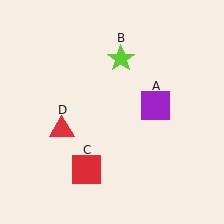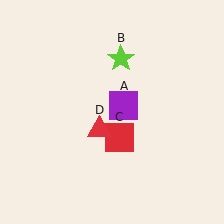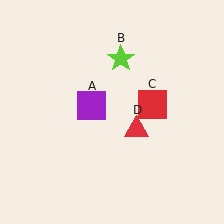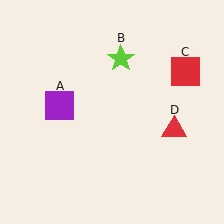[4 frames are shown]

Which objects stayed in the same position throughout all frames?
Lime star (object B) remained stationary.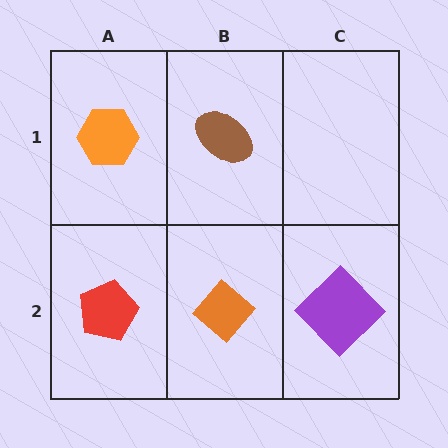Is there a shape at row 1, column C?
No, that cell is empty.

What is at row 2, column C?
A purple diamond.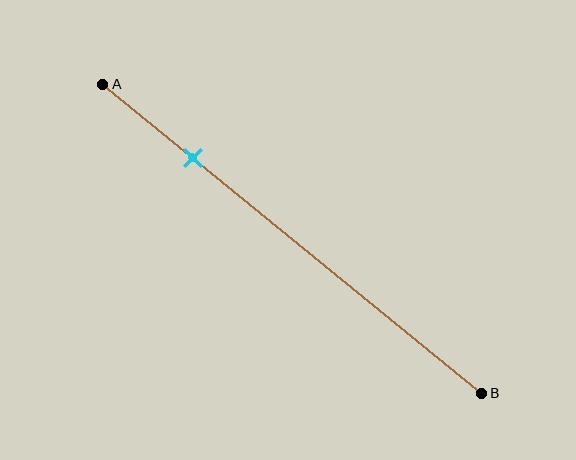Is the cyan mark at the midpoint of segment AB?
No, the mark is at about 25% from A, not at the 50% midpoint.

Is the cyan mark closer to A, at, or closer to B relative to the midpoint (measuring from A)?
The cyan mark is closer to point A than the midpoint of segment AB.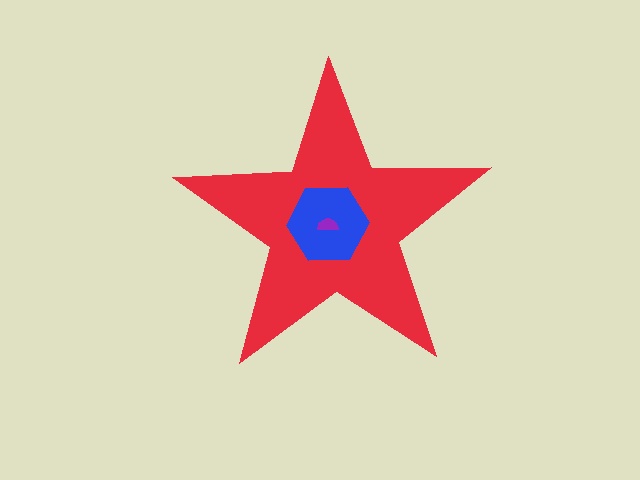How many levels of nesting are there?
3.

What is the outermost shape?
The red star.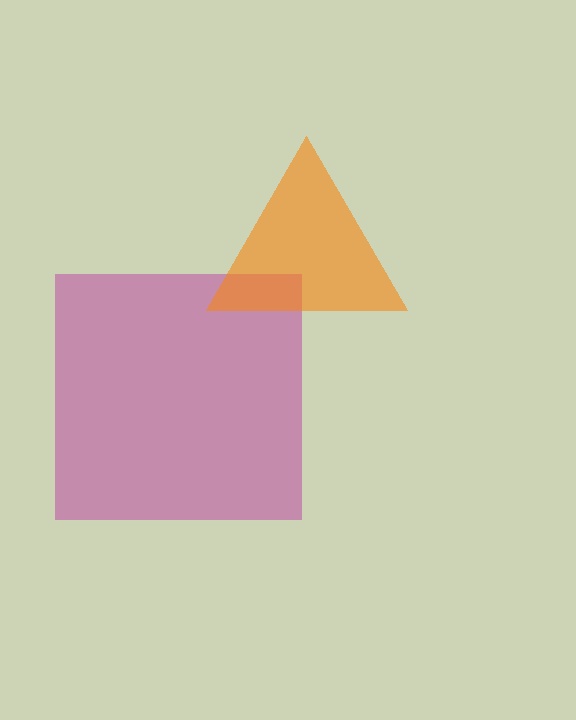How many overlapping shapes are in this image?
There are 2 overlapping shapes in the image.